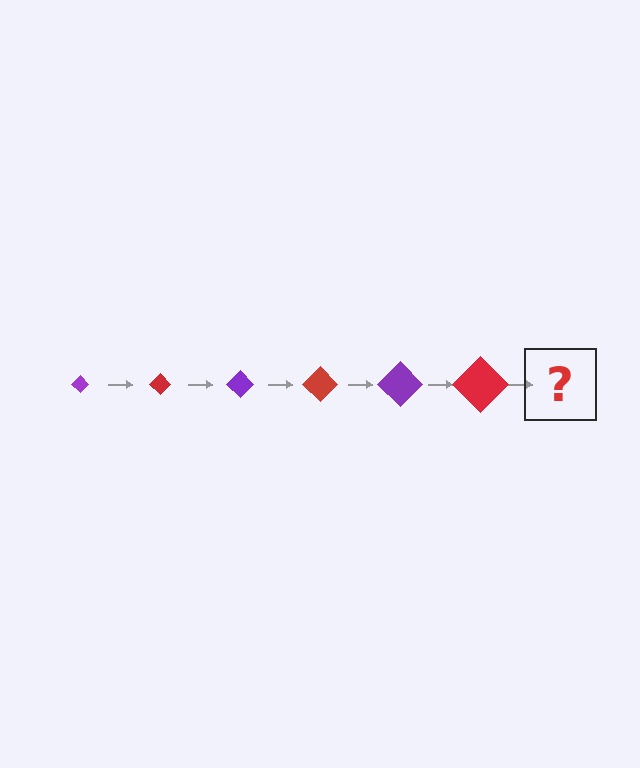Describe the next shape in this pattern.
It should be a purple diamond, larger than the previous one.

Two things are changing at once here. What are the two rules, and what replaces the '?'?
The two rules are that the diamond grows larger each step and the color cycles through purple and red. The '?' should be a purple diamond, larger than the previous one.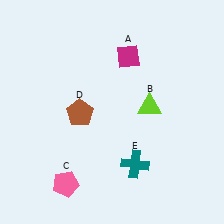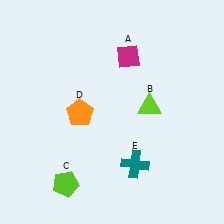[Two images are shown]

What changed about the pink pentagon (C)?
In Image 1, C is pink. In Image 2, it changed to lime.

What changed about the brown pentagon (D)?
In Image 1, D is brown. In Image 2, it changed to orange.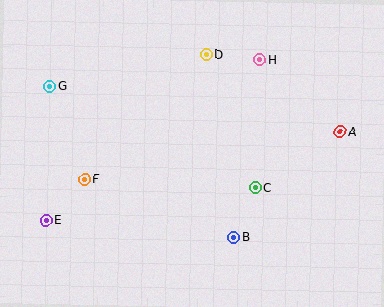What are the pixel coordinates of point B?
Point B is at (234, 237).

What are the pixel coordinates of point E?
Point E is at (46, 220).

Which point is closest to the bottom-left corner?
Point E is closest to the bottom-left corner.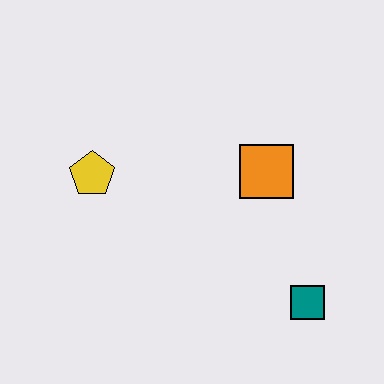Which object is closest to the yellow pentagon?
The orange square is closest to the yellow pentagon.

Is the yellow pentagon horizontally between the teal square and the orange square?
No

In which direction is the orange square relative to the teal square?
The orange square is above the teal square.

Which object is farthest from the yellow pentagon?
The teal square is farthest from the yellow pentagon.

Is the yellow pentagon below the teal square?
No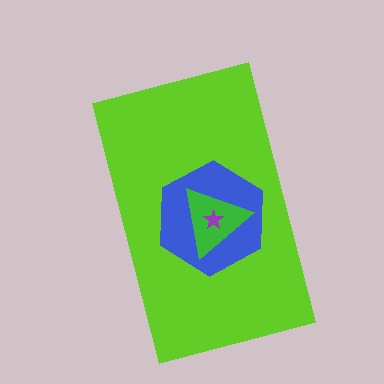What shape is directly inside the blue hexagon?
The green triangle.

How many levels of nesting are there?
4.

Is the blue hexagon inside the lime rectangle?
Yes.